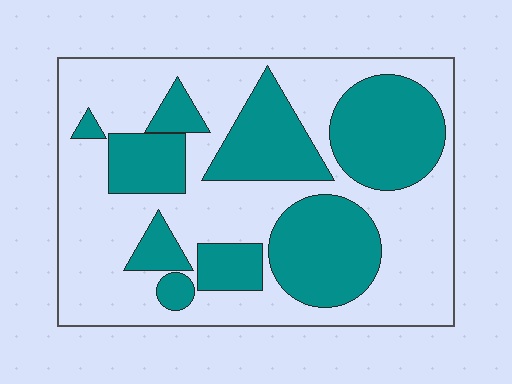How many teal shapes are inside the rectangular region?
9.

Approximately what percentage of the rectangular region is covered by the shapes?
Approximately 40%.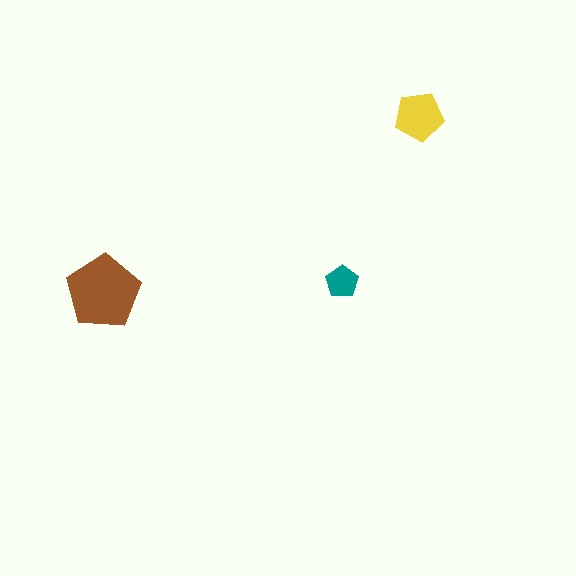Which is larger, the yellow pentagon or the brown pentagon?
The brown one.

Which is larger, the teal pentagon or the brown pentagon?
The brown one.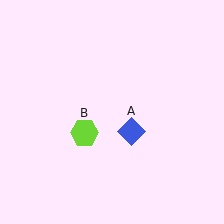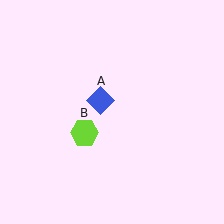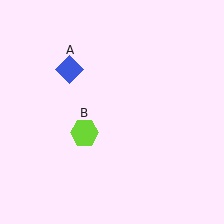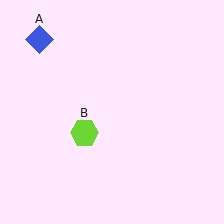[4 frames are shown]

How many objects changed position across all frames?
1 object changed position: blue diamond (object A).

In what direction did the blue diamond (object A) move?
The blue diamond (object A) moved up and to the left.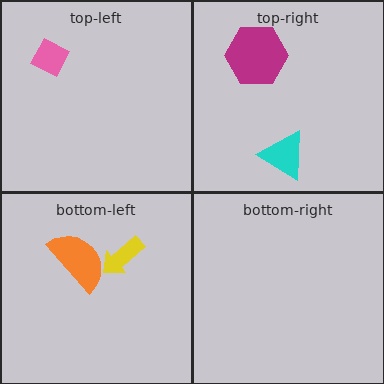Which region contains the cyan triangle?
The top-right region.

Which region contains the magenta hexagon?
The top-right region.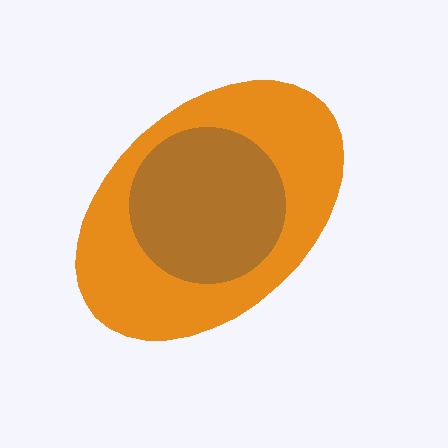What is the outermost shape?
The orange ellipse.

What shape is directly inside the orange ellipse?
The brown circle.